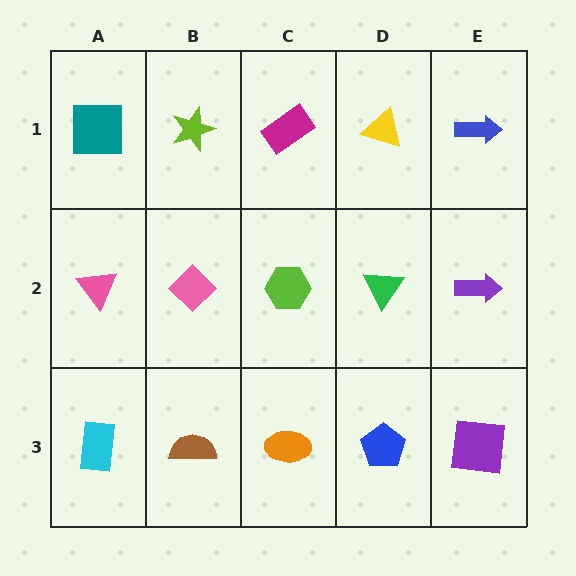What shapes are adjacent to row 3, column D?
A green triangle (row 2, column D), an orange ellipse (row 3, column C), a purple square (row 3, column E).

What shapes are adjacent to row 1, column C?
A lime hexagon (row 2, column C), a lime star (row 1, column B), a yellow triangle (row 1, column D).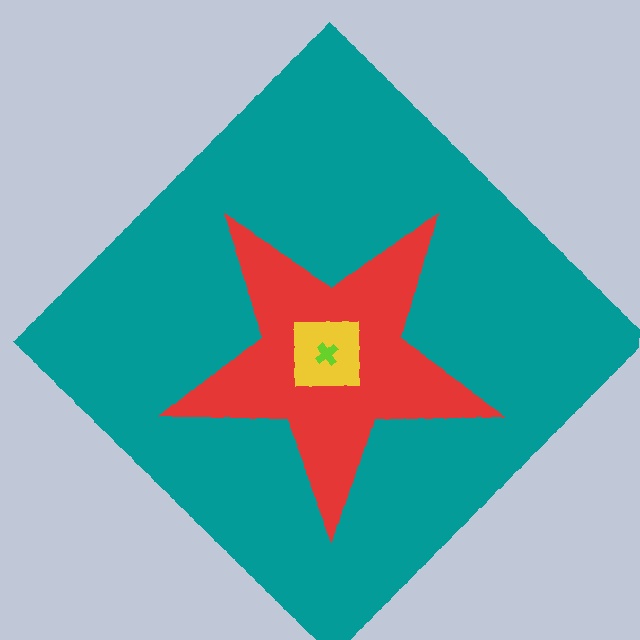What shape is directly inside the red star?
The yellow square.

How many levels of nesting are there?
4.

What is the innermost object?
The lime cross.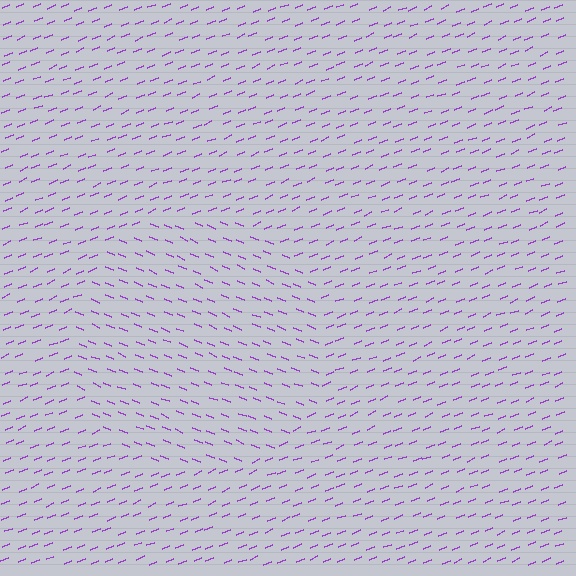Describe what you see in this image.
The image is filled with small purple line segments. A circle region in the image has lines oriented differently from the surrounding lines, creating a visible texture boundary.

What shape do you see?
I see a circle.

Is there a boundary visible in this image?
Yes, there is a texture boundary formed by a change in line orientation.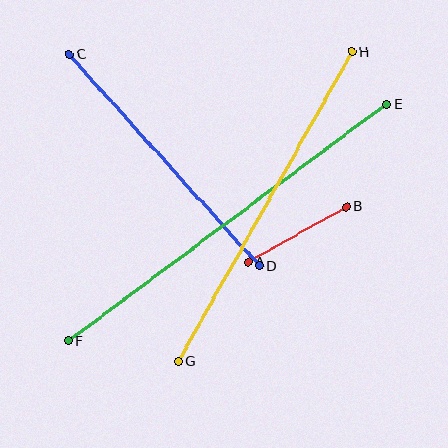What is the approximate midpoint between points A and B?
The midpoint is at approximately (297, 234) pixels.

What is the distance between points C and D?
The distance is approximately 284 pixels.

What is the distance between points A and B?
The distance is approximately 113 pixels.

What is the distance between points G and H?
The distance is approximately 355 pixels.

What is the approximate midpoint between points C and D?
The midpoint is at approximately (164, 160) pixels.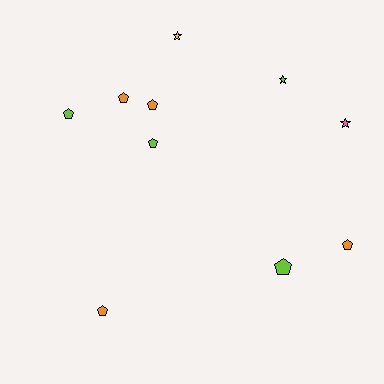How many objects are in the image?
There are 10 objects.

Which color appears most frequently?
Orange, with 4 objects.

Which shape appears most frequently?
Pentagon, with 7 objects.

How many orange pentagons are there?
There are 4 orange pentagons.